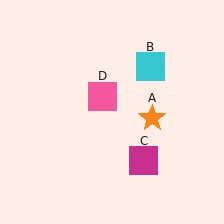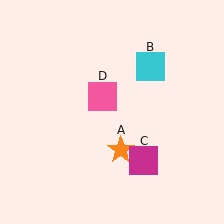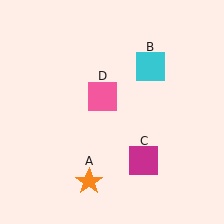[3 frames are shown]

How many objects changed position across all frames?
1 object changed position: orange star (object A).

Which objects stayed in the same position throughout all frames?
Cyan square (object B) and magenta square (object C) and pink square (object D) remained stationary.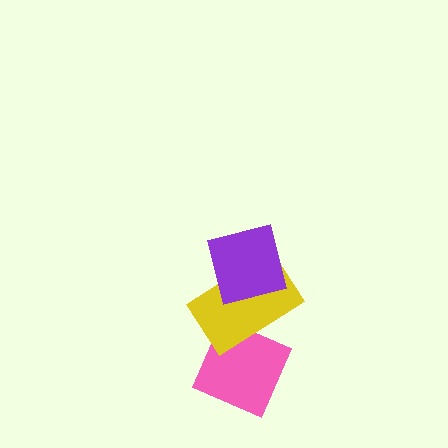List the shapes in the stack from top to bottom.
From top to bottom: the purple square, the yellow rectangle, the pink diamond.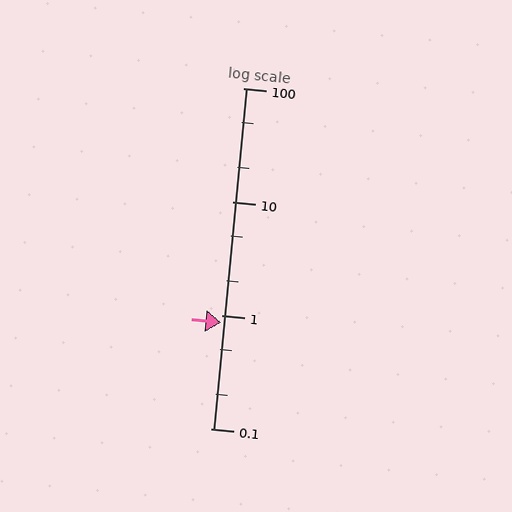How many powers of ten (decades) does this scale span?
The scale spans 3 decades, from 0.1 to 100.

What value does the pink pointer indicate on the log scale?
The pointer indicates approximately 0.86.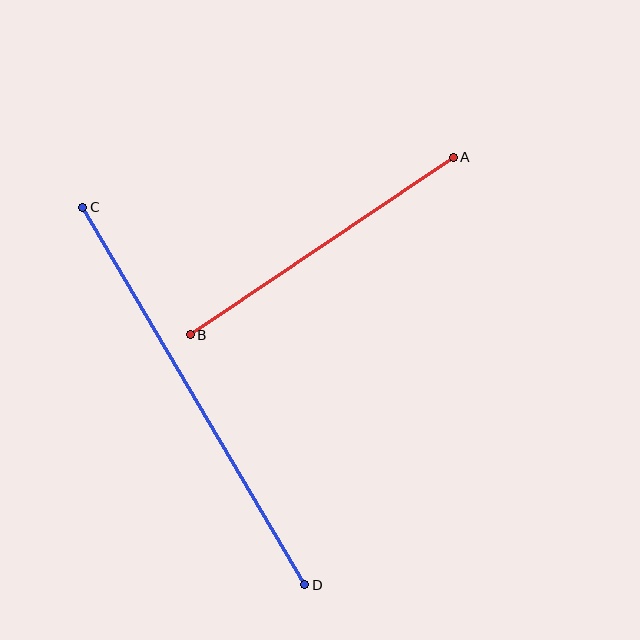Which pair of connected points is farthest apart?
Points C and D are farthest apart.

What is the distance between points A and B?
The distance is approximately 317 pixels.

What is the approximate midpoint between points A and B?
The midpoint is at approximately (322, 246) pixels.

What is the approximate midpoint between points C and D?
The midpoint is at approximately (194, 396) pixels.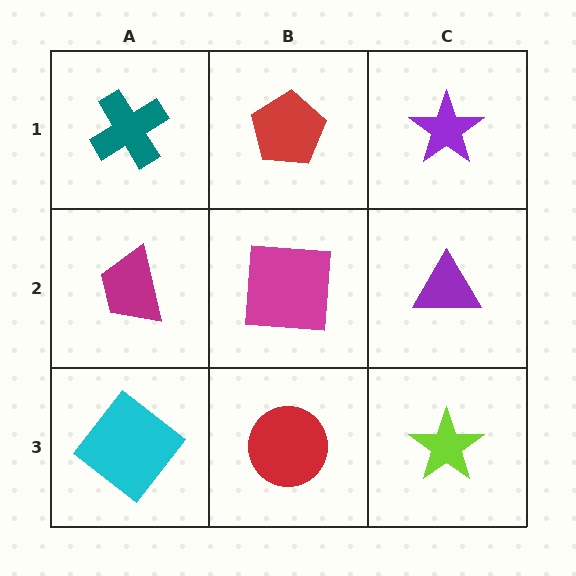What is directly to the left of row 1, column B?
A teal cross.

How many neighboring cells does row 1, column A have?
2.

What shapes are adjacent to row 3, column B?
A magenta square (row 2, column B), a cyan diamond (row 3, column A), a lime star (row 3, column C).